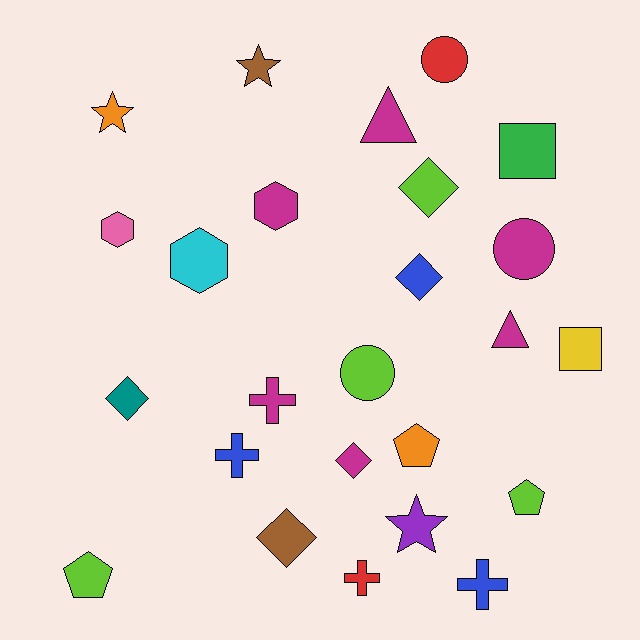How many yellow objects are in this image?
There is 1 yellow object.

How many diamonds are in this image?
There are 5 diamonds.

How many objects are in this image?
There are 25 objects.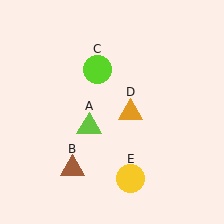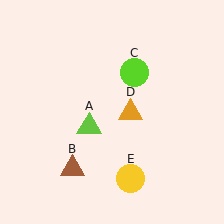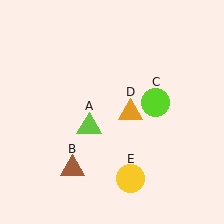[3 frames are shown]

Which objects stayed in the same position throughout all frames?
Lime triangle (object A) and brown triangle (object B) and orange triangle (object D) and yellow circle (object E) remained stationary.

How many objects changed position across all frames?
1 object changed position: lime circle (object C).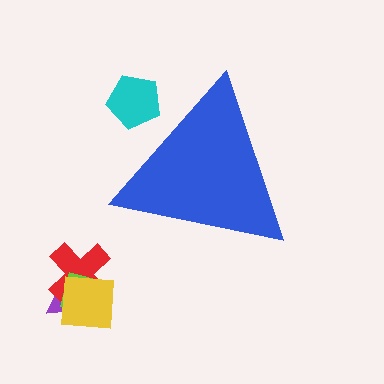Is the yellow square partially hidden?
No, the yellow square is fully visible.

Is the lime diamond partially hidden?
No, the lime diamond is fully visible.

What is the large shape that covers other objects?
A blue triangle.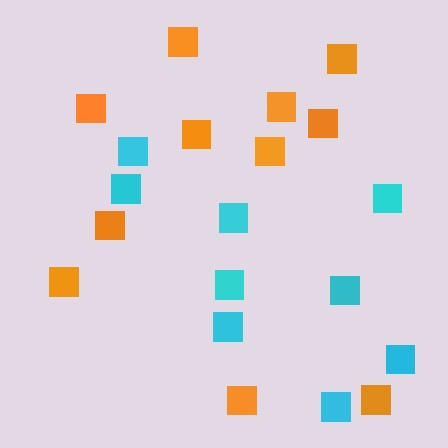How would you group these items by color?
There are 2 groups: one group of orange squares (11) and one group of cyan squares (9).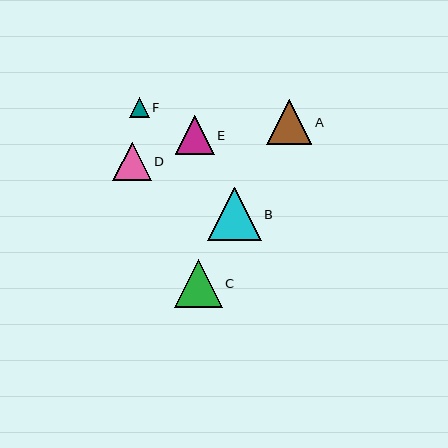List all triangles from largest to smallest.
From largest to smallest: B, C, A, E, D, F.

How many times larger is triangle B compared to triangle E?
Triangle B is approximately 1.4 times the size of triangle E.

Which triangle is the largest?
Triangle B is the largest with a size of approximately 53 pixels.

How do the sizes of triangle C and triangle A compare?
Triangle C and triangle A are approximately the same size.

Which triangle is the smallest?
Triangle F is the smallest with a size of approximately 20 pixels.